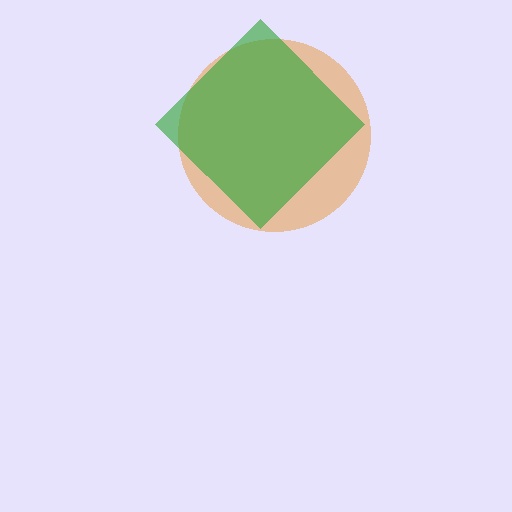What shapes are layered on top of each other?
The layered shapes are: an orange circle, a green diamond.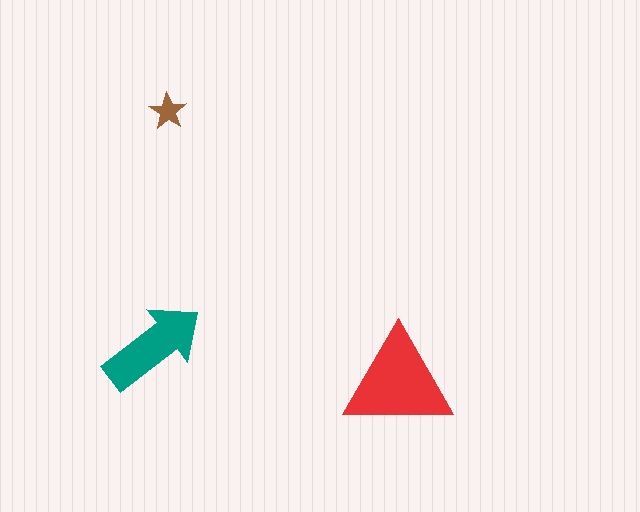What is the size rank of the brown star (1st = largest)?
3rd.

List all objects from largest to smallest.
The red triangle, the teal arrow, the brown star.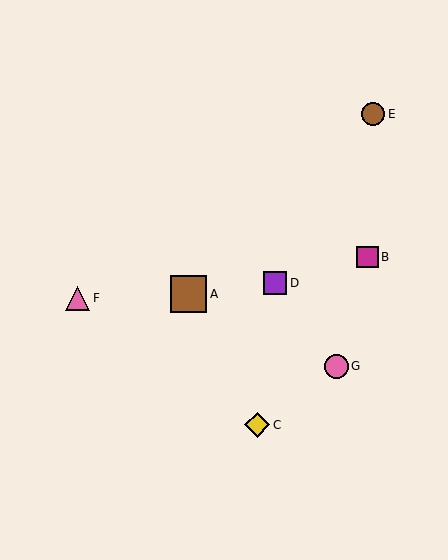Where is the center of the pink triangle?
The center of the pink triangle is at (78, 298).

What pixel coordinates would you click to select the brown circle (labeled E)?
Click at (373, 114) to select the brown circle E.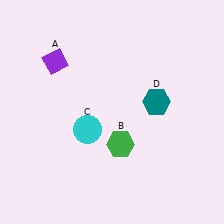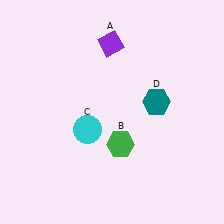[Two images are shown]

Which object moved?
The purple diamond (A) moved right.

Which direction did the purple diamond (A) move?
The purple diamond (A) moved right.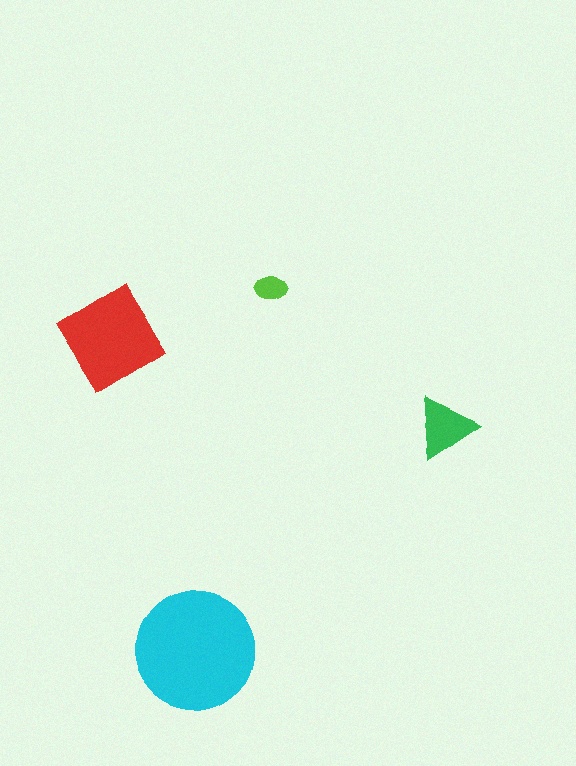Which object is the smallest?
The lime ellipse.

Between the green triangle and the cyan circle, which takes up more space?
The cyan circle.